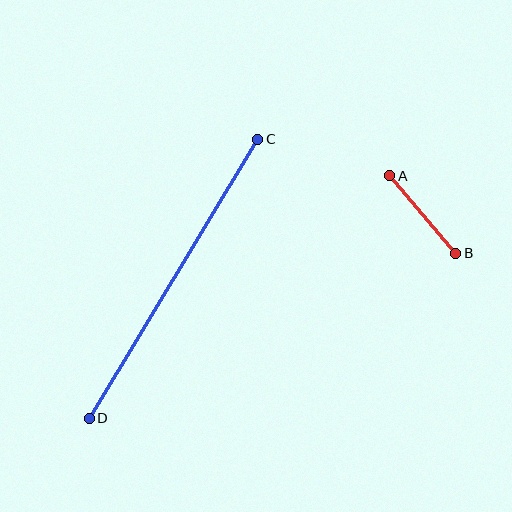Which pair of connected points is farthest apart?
Points C and D are farthest apart.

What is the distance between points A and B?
The distance is approximately 102 pixels.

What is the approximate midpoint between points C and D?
The midpoint is at approximately (174, 279) pixels.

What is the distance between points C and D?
The distance is approximately 326 pixels.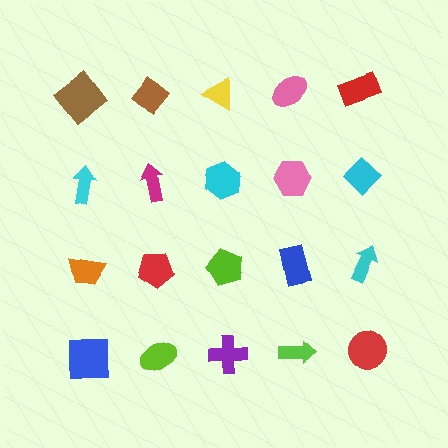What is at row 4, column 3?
A purple cross.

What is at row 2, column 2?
A magenta arrow.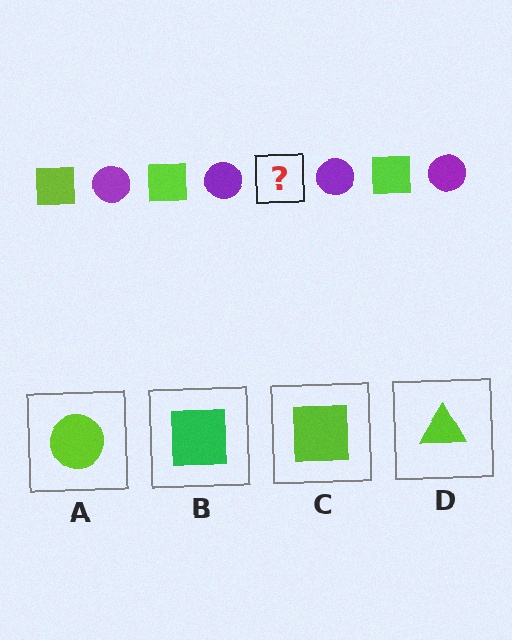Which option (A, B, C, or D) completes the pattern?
C.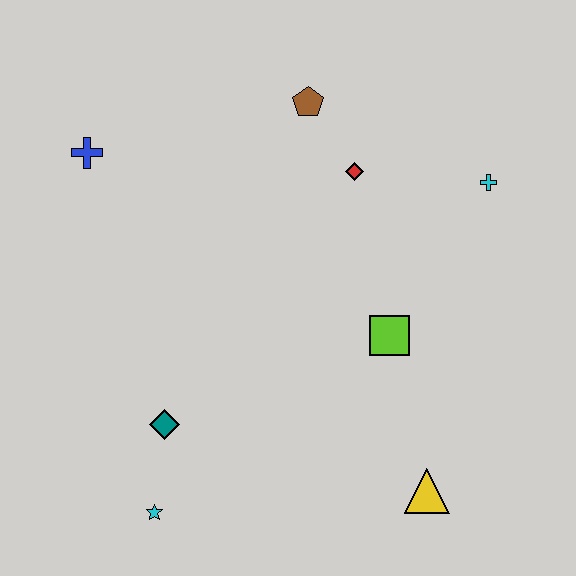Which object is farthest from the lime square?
The blue cross is farthest from the lime square.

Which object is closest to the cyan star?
The teal diamond is closest to the cyan star.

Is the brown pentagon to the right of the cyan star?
Yes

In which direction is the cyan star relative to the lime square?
The cyan star is to the left of the lime square.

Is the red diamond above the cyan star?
Yes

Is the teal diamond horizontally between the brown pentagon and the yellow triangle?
No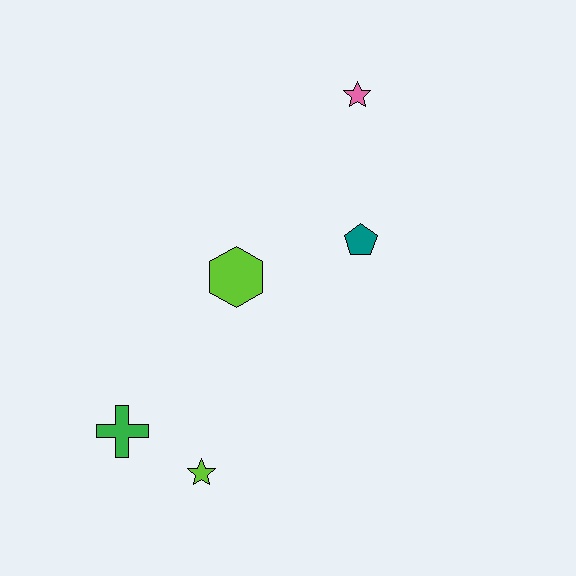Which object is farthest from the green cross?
The pink star is farthest from the green cross.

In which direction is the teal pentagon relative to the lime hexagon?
The teal pentagon is to the right of the lime hexagon.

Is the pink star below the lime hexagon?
No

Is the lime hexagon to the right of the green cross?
Yes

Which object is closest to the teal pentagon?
The lime hexagon is closest to the teal pentagon.